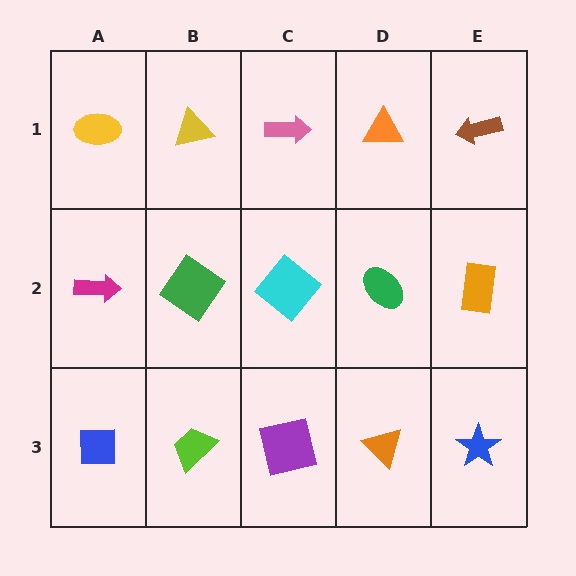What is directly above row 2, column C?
A pink arrow.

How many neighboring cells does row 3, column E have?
2.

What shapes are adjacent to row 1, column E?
An orange rectangle (row 2, column E), an orange triangle (row 1, column D).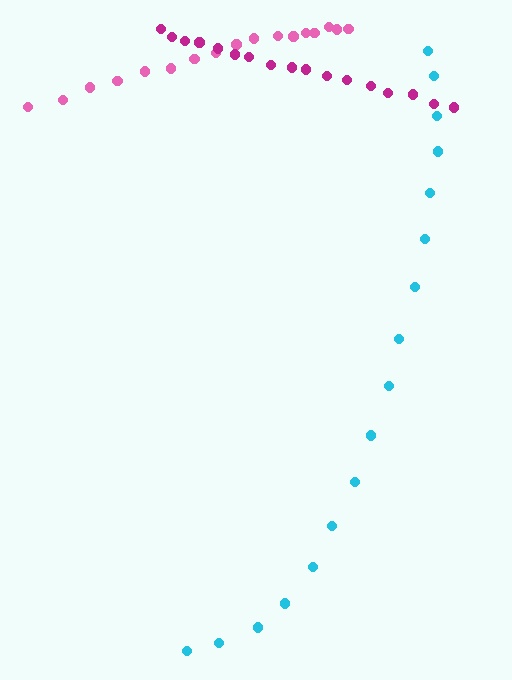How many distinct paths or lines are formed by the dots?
There are 3 distinct paths.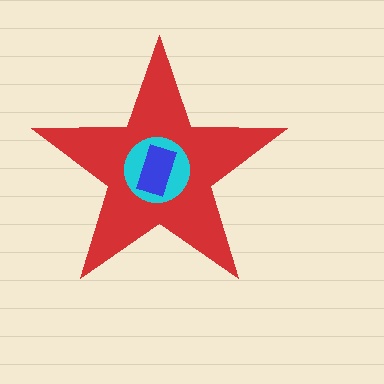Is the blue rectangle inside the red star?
Yes.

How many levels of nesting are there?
3.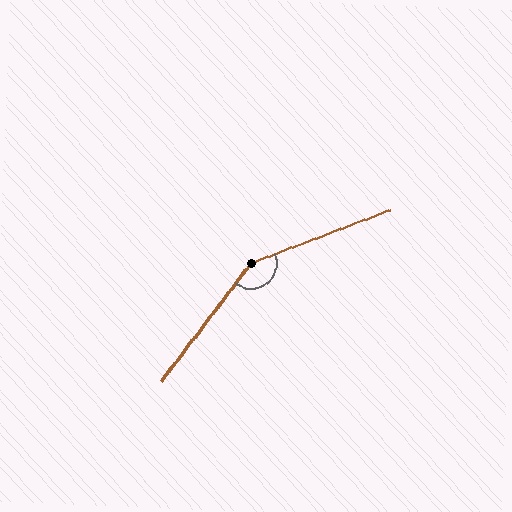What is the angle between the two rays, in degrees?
Approximately 148 degrees.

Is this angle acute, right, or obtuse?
It is obtuse.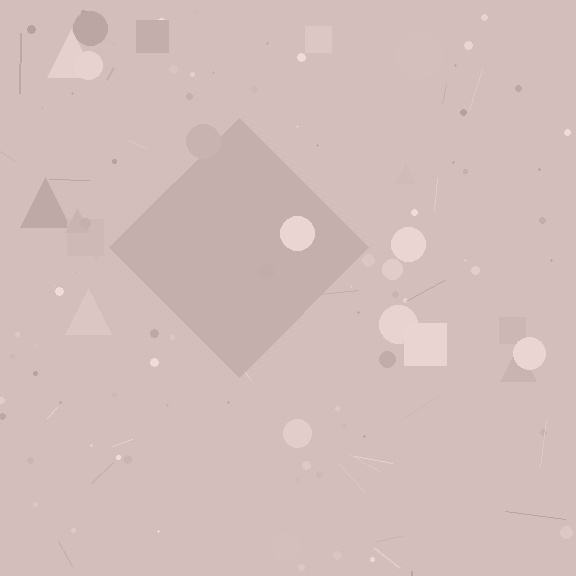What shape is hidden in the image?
A diamond is hidden in the image.